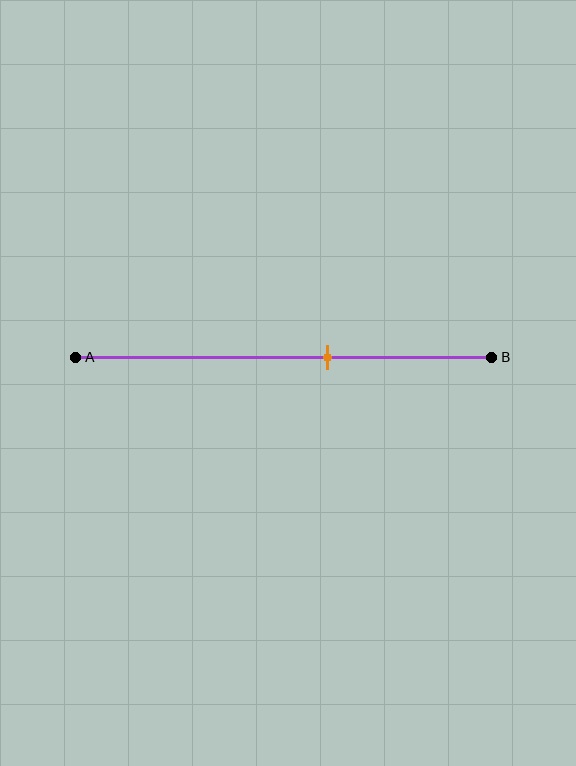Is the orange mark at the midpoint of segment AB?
No, the mark is at about 60% from A, not at the 50% midpoint.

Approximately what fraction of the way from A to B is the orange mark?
The orange mark is approximately 60% of the way from A to B.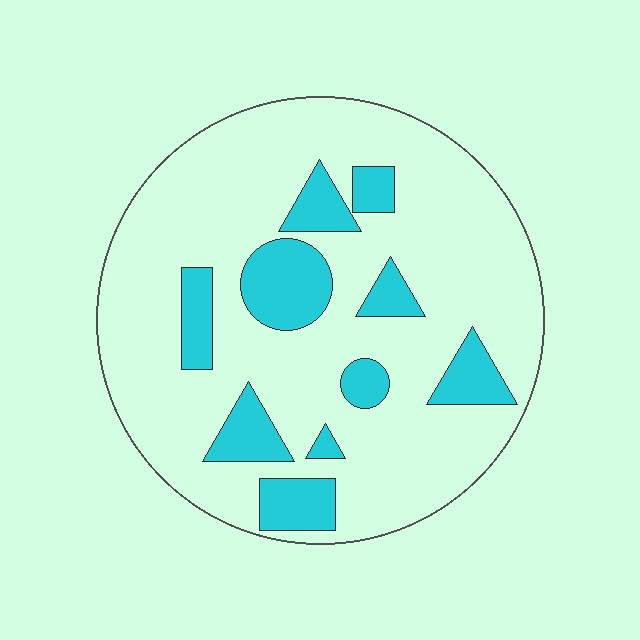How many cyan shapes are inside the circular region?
10.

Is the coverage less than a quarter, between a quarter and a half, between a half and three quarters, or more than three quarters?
Less than a quarter.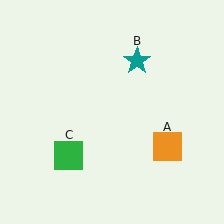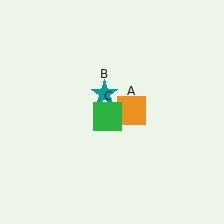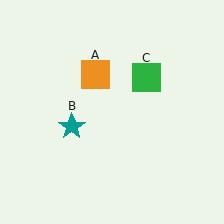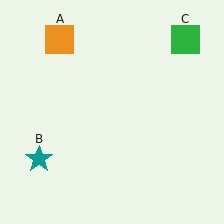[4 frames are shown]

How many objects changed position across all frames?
3 objects changed position: orange square (object A), teal star (object B), green square (object C).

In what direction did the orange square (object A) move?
The orange square (object A) moved up and to the left.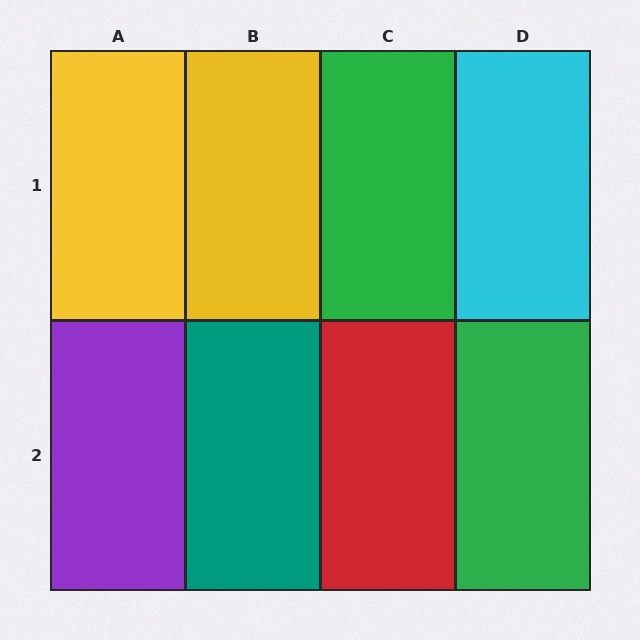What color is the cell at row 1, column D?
Cyan.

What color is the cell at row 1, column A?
Yellow.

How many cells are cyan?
1 cell is cyan.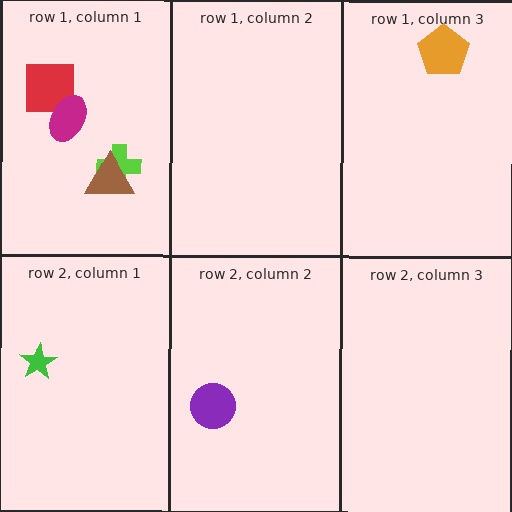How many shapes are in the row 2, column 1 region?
1.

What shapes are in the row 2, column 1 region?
The green star.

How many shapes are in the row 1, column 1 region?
4.